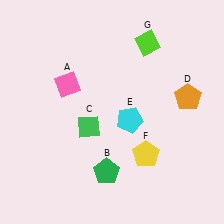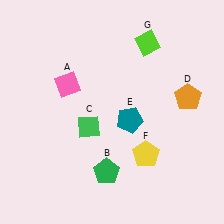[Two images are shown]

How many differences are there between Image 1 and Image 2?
There is 1 difference between the two images.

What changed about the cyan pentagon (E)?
In Image 1, E is cyan. In Image 2, it changed to teal.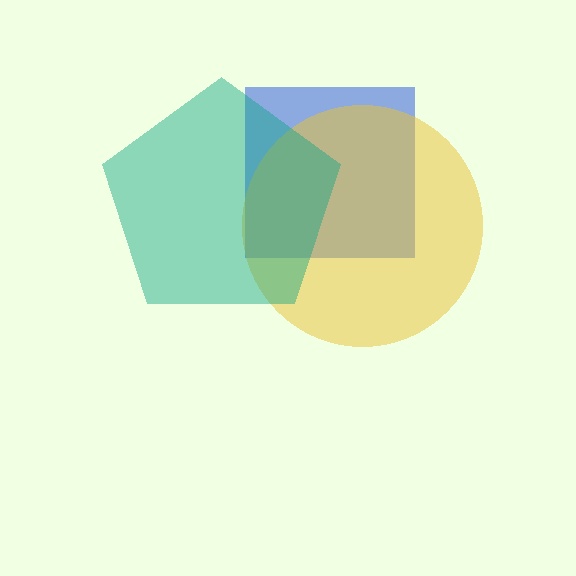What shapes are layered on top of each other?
The layered shapes are: a blue square, a yellow circle, a teal pentagon.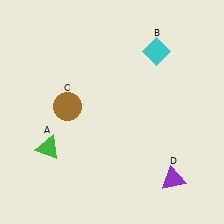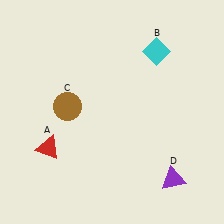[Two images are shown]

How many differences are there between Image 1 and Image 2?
There is 1 difference between the two images.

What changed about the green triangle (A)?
In Image 1, A is green. In Image 2, it changed to red.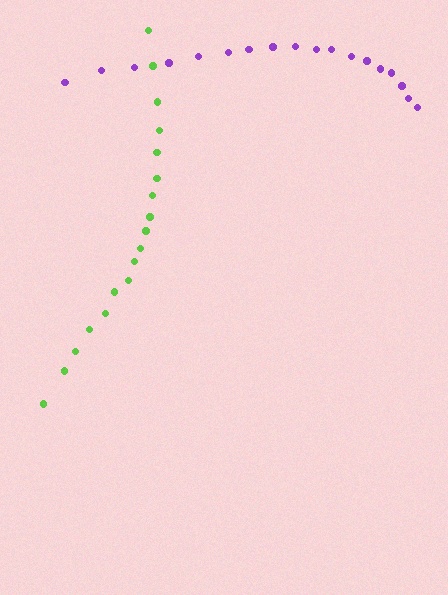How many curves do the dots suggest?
There are 2 distinct paths.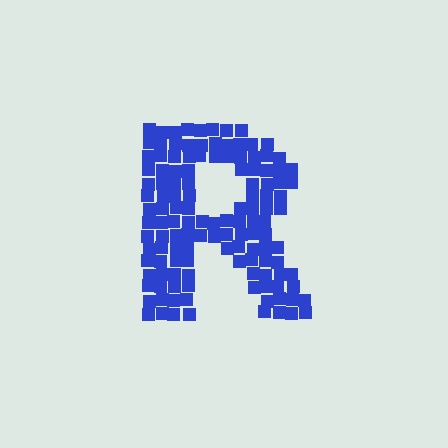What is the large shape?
The large shape is the letter R.